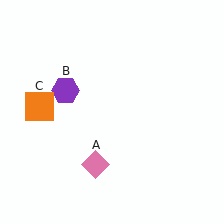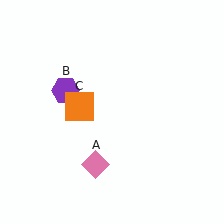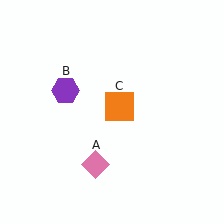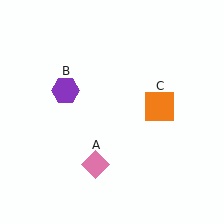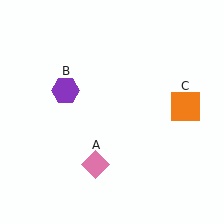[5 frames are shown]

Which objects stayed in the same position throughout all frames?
Pink diamond (object A) and purple hexagon (object B) remained stationary.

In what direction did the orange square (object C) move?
The orange square (object C) moved right.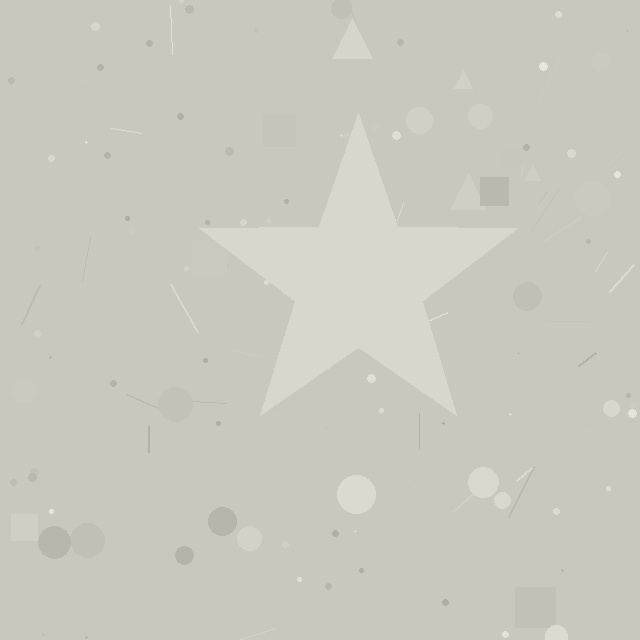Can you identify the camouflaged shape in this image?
The camouflaged shape is a star.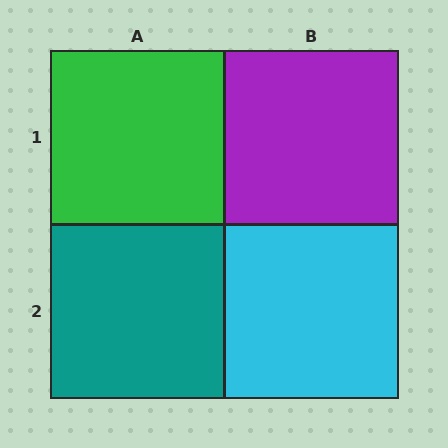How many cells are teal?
1 cell is teal.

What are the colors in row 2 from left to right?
Teal, cyan.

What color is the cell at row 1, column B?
Purple.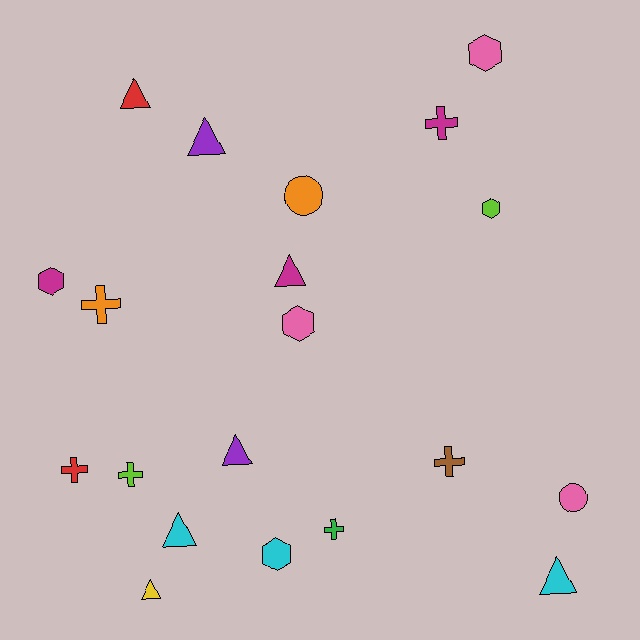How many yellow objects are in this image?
There is 1 yellow object.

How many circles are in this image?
There are 2 circles.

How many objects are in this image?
There are 20 objects.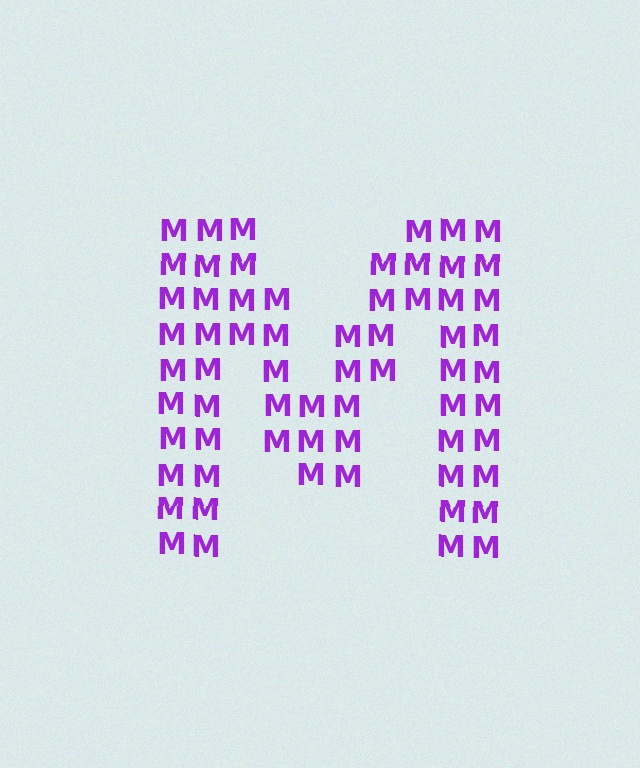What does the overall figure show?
The overall figure shows the letter M.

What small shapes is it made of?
It is made of small letter M's.